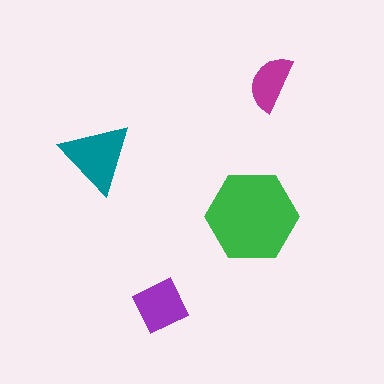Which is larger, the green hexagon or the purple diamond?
The green hexagon.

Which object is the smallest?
The magenta semicircle.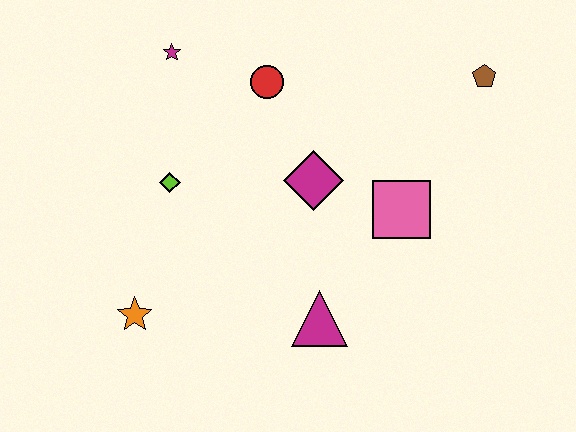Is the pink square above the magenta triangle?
Yes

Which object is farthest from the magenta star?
The brown pentagon is farthest from the magenta star.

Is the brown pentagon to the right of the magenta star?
Yes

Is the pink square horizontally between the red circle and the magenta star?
No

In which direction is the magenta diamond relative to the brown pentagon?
The magenta diamond is to the left of the brown pentagon.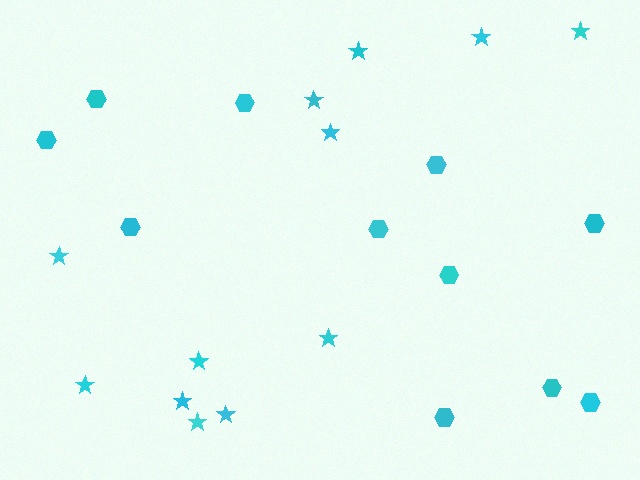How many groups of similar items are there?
There are 2 groups: one group of stars (12) and one group of hexagons (11).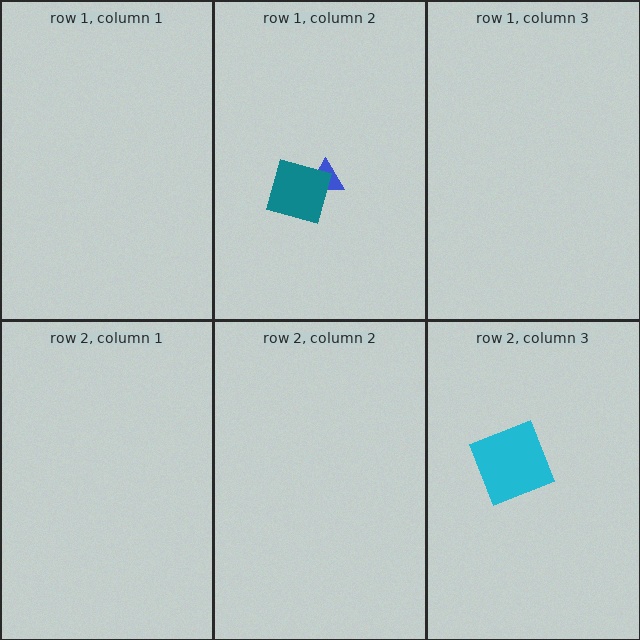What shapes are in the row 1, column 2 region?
The blue triangle, the teal diamond.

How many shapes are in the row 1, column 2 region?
2.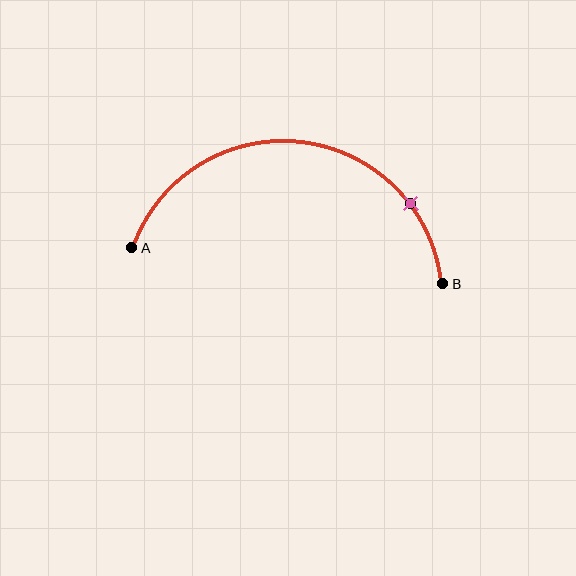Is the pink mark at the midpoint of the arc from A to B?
No. The pink mark lies on the arc but is closer to endpoint B. The arc midpoint would be at the point on the curve equidistant along the arc from both A and B.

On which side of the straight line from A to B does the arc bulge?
The arc bulges above the straight line connecting A and B.